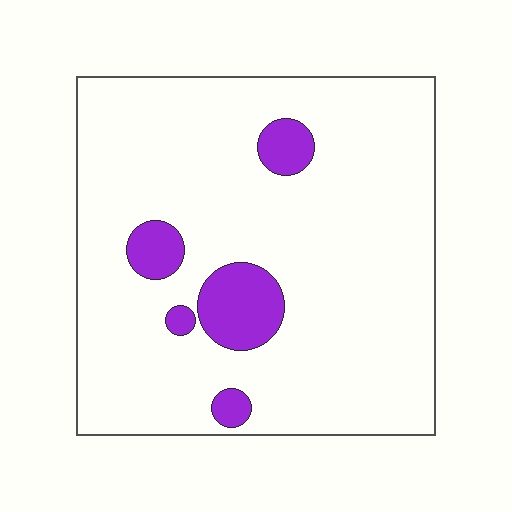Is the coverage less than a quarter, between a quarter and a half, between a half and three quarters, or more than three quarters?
Less than a quarter.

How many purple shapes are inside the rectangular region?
5.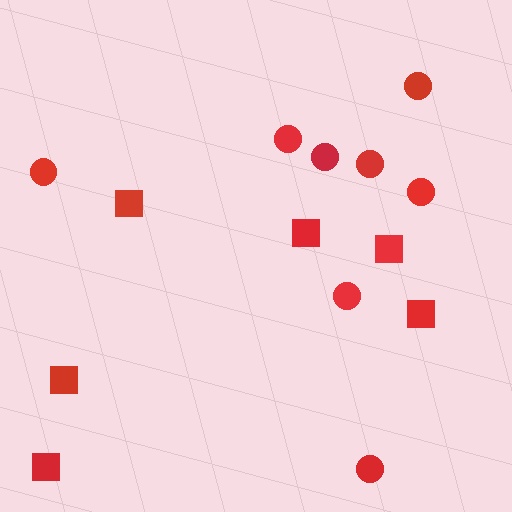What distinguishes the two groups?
There are 2 groups: one group of circles (8) and one group of squares (6).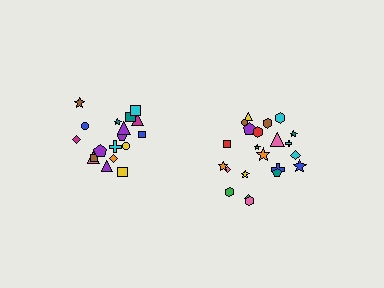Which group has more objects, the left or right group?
The right group.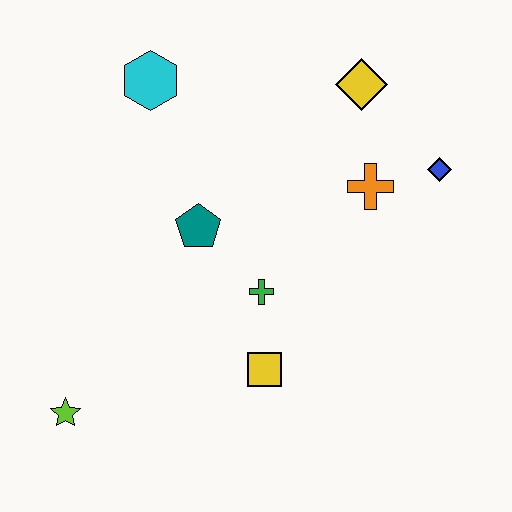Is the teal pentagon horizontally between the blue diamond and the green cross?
No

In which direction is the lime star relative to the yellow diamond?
The lime star is below the yellow diamond.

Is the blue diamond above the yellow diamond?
No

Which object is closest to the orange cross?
The blue diamond is closest to the orange cross.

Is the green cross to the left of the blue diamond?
Yes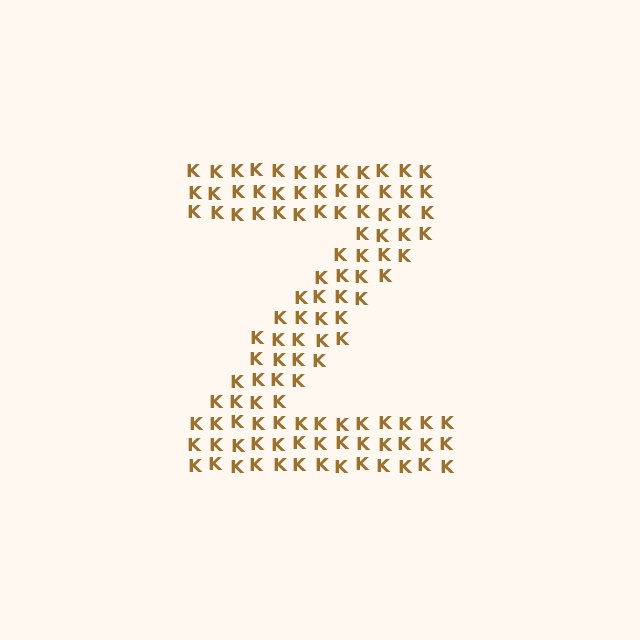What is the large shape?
The large shape is the letter Z.